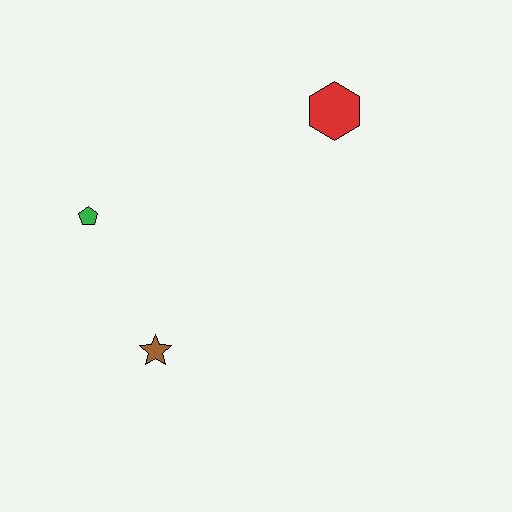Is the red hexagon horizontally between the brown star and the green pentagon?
No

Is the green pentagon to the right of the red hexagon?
No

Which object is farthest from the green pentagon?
The red hexagon is farthest from the green pentagon.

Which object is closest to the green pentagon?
The brown star is closest to the green pentagon.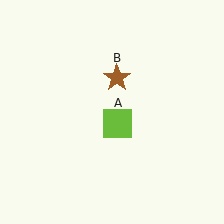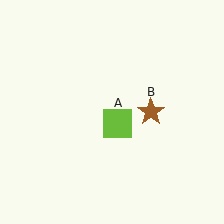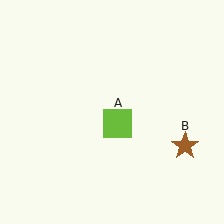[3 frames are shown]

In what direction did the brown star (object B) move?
The brown star (object B) moved down and to the right.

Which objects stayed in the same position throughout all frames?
Lime square (object A) remained stationary.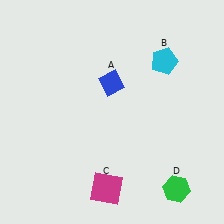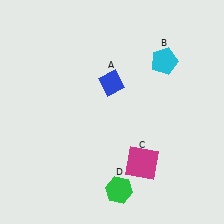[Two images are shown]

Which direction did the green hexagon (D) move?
The green hexagon (D) moved left.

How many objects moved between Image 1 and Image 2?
2 objects moved between the two images.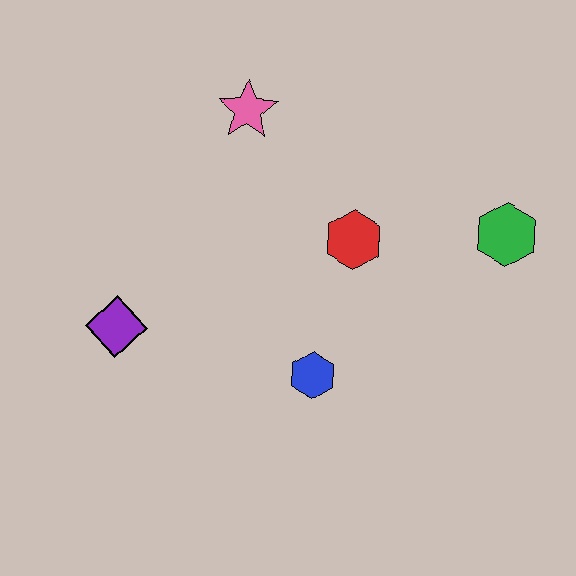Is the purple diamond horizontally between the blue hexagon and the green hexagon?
No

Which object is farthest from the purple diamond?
The green hexagon is farthest from the purple diamond.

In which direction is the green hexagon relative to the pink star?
The green hexagon is to the right of the pink star.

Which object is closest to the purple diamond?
The blue hexagon is closest to the purple diamond.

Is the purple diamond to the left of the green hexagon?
Yes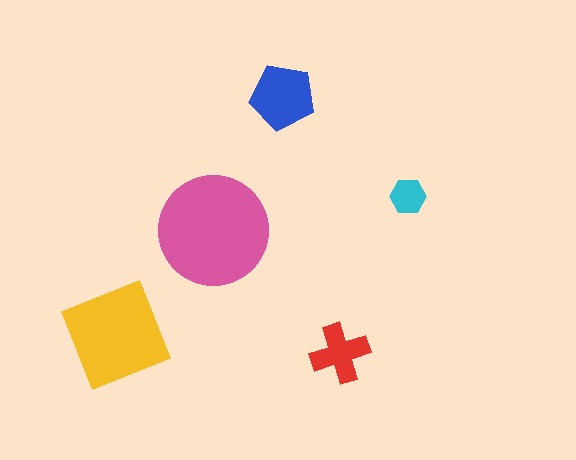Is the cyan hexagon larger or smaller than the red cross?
Smaller.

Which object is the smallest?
The cyan hexagon.